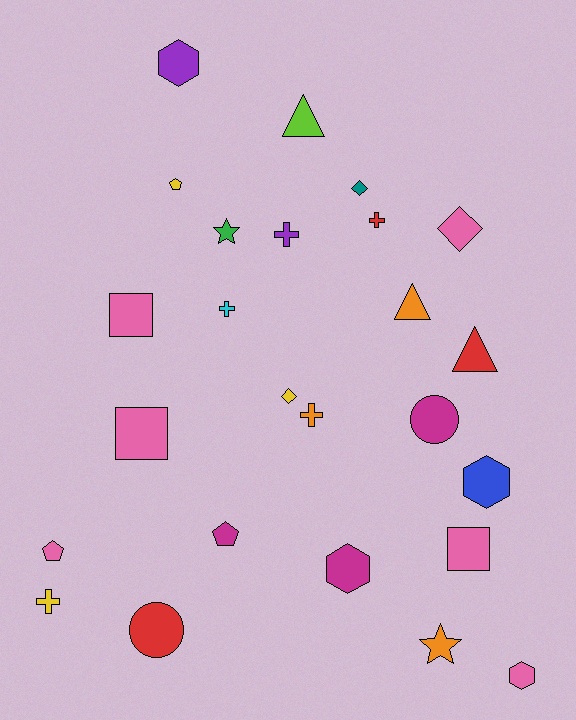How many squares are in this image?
There are 3 squares.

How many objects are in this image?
There are 25 objects.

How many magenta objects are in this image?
There are 3 magenta objects.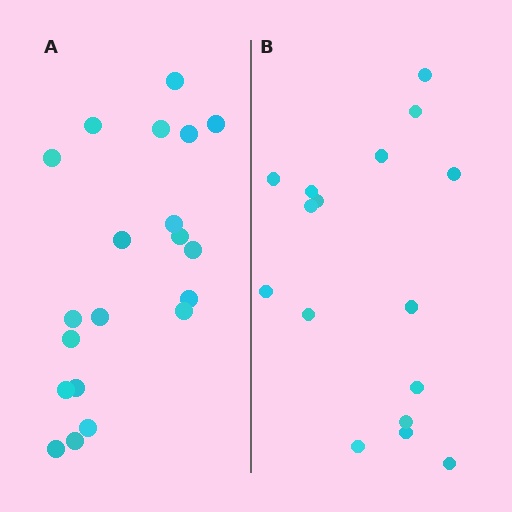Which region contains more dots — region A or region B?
Region A (the left region) has more dots.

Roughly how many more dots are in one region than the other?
Region A has about 4 more dots than region B.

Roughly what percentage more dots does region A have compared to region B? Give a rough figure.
About 25% more.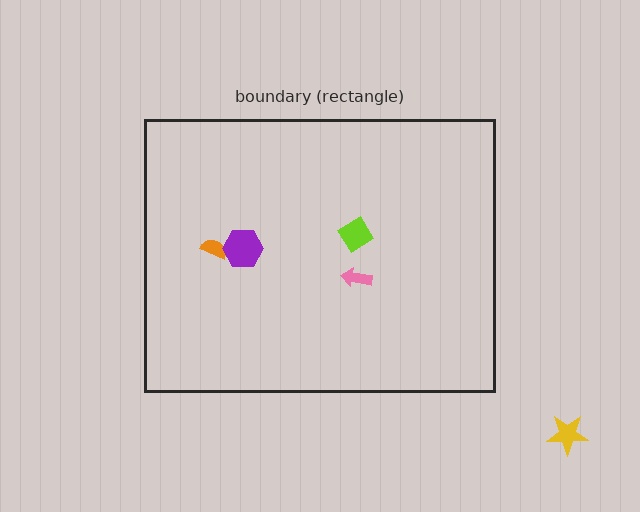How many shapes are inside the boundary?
4 inside, 1 outside.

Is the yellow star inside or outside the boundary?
Outside.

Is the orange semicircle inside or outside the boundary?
Inside.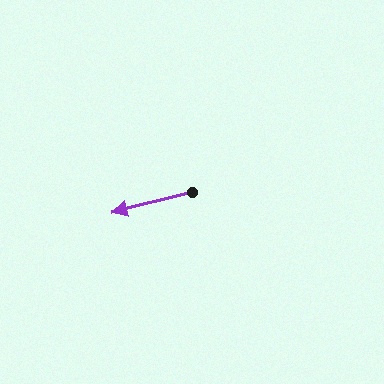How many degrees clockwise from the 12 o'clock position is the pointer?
Approximately 256 degrees.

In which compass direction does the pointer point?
West.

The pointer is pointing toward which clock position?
Roughly 9 o'clock.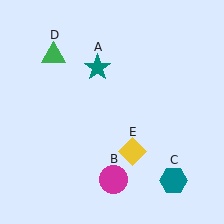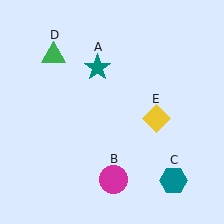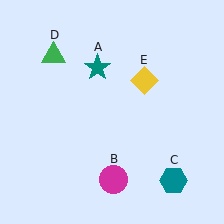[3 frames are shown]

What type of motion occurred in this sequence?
The yellow diamond (object E) rotated counterclockwise around the center of the scene.